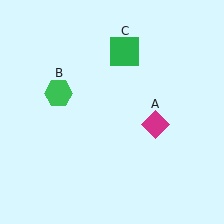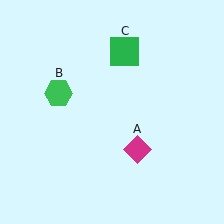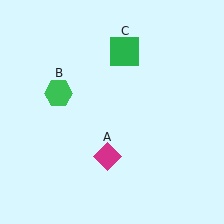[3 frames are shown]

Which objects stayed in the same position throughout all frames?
Green hexagon (object B) and green square (object C) remained stationary.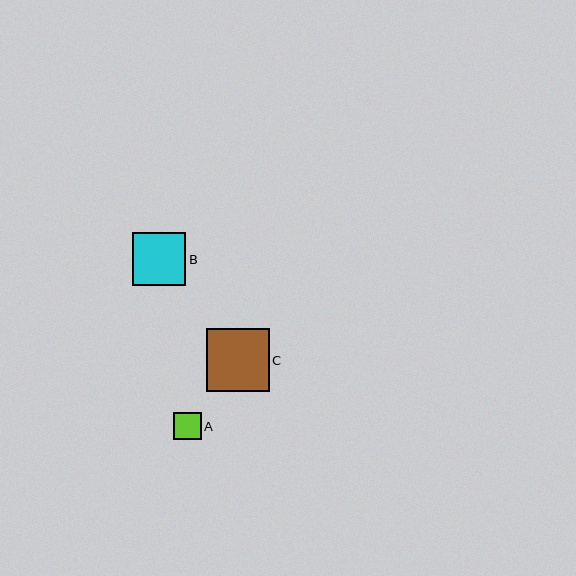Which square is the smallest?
Square A is the smallest with a size of approximately 27 pixels.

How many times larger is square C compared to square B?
Square C is approximately 1.2 times the size of square B.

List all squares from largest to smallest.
From largest to smallest: C, B, A.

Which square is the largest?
Square C is the largest with a size of approximately 63 pixels.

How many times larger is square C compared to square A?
Square C is approximately 2.3 times the size of square A.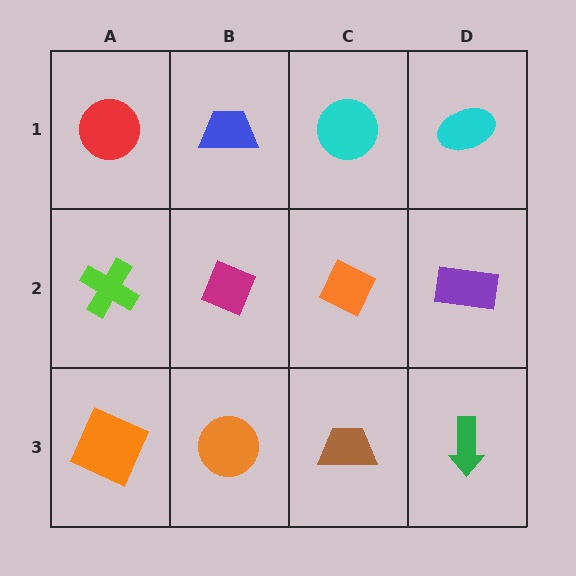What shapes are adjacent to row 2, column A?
A red circle (row 1, column A), an orange square (row 3, column A), a magenta diamond (row 2, column B).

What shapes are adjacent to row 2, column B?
A blue trapezoid (row 1, column B), an orange circle (row 3, column B), a lime cross (row 2, column A), an orange diamond (row 2, column C).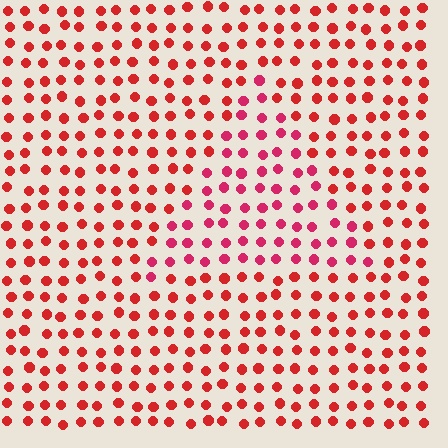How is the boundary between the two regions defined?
The boundary is defined purely by a slight shift in hue (about 22 degrees). Spacing, size, and orientation are identical on both sides.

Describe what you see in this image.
The image is filled with small red elements in a uniform arrangement. A triangle-shaped region is visible where the elements are tinted to a slightly different hue, forming a subtle color boundary.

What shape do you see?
I see a triangle.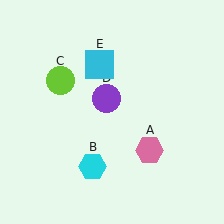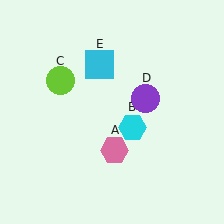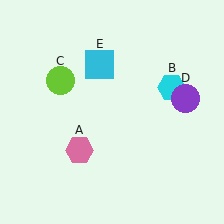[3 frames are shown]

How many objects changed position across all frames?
3 objects changed position: pink hexagon (object A), cyan hexagon (object B), purple circle (object D).